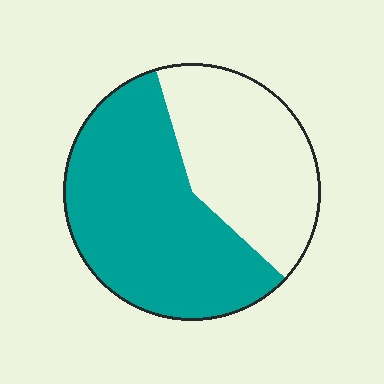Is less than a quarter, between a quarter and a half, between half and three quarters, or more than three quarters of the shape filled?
Between half and three quarters.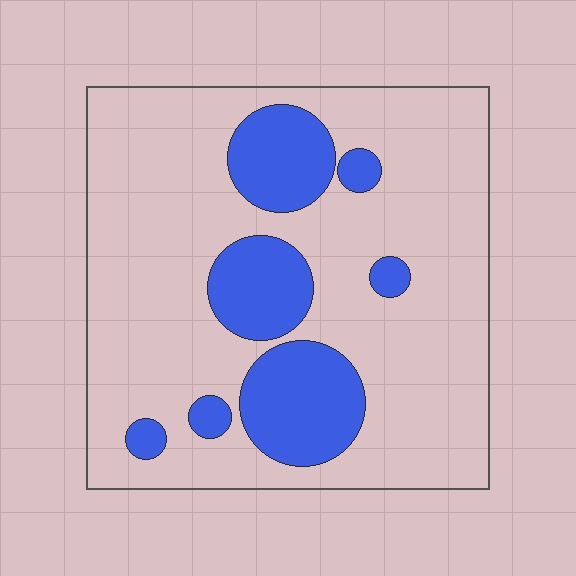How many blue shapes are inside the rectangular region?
7.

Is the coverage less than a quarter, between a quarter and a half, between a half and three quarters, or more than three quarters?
Less than a quarter.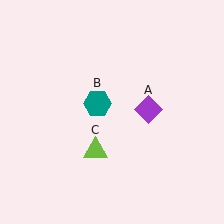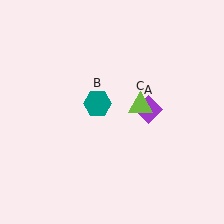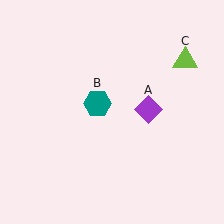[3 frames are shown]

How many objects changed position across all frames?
1 object changed position: lime triangle (object C).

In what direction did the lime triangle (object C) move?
The lime triangle (object C) moved up and to the right.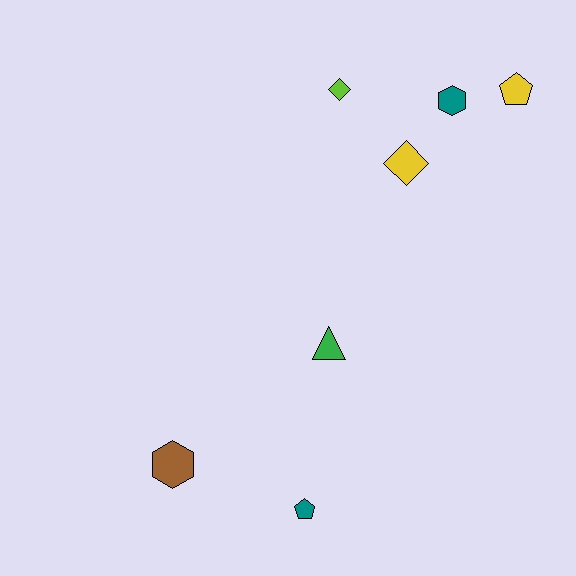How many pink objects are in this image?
There are no pink objects.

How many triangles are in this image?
There is 1 triangle.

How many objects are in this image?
There are 7 objects.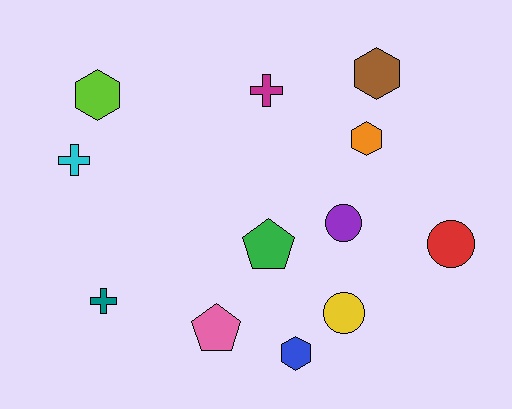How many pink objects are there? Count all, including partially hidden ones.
There is 1 pink object.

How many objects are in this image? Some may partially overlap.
There are 12 objects.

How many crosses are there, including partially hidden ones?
There are 3 crosses.